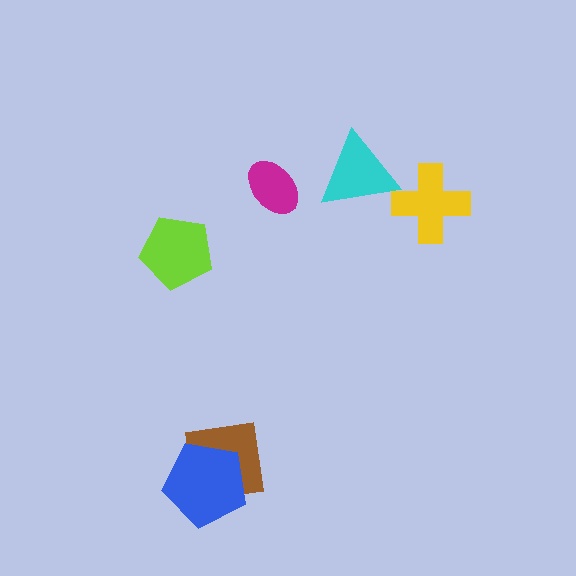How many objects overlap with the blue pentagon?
1 object overlaps with the blue pentagon.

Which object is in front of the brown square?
The blue pentagon is in front of the brown square.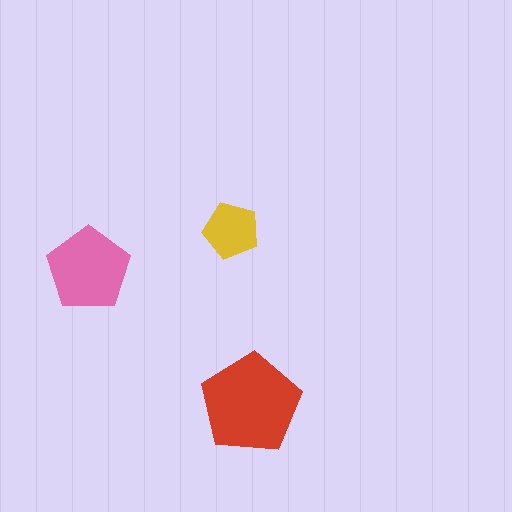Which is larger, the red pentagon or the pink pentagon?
The red one.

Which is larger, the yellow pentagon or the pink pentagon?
The pink one.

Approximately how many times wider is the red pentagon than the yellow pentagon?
About 2 times wider.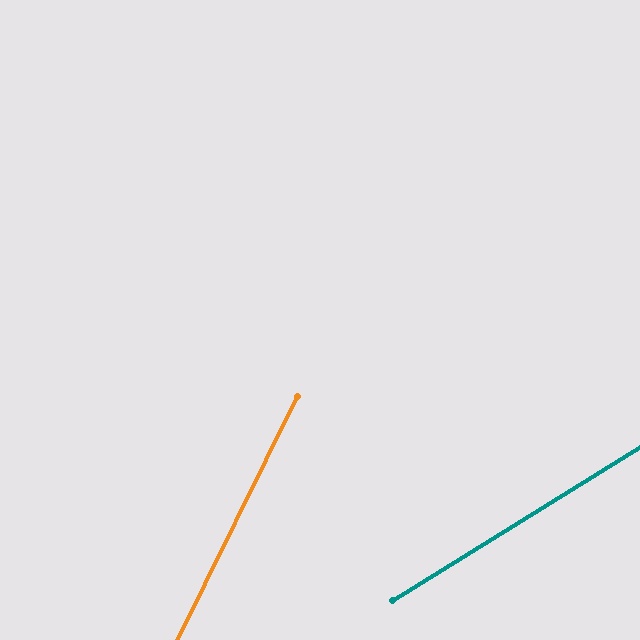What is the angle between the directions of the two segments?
Approximately 32 degrees.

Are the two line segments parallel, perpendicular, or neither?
Neither parallel nor perpendicular — they differ by about 32°.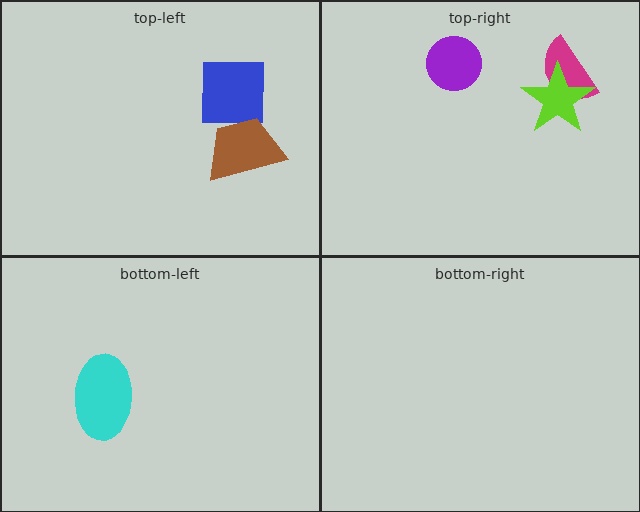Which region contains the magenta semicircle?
The top-right region.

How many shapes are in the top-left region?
2.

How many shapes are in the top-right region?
3.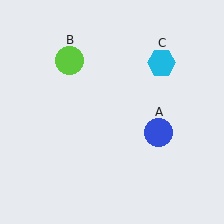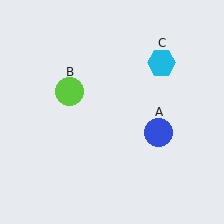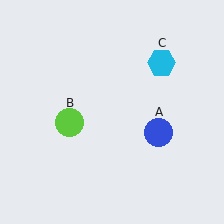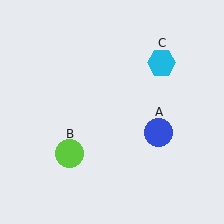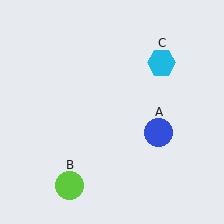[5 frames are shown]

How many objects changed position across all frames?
1 object changed position: lime circle (object B).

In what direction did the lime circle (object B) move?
The lime circle (object B) moved down.